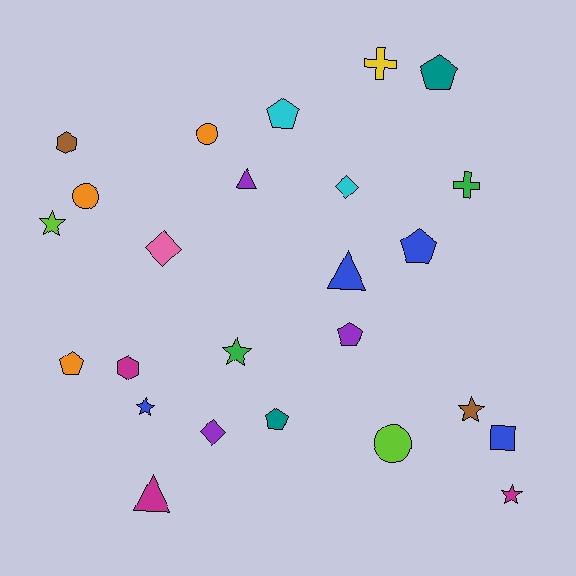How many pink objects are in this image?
There is 1 pink object.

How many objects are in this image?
There are 25 objects.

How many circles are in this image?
There are 3 circles.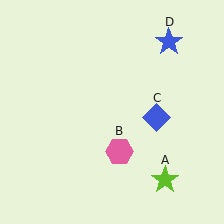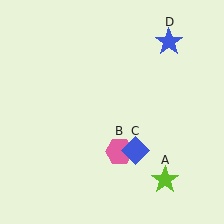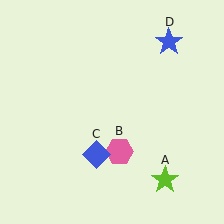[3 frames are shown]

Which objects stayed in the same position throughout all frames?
Lime star (object A) and pink hexagon (object B) and blue star (object D) remained stationary.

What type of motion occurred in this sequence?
The blue diamond (object C) rotated clockwise around the center of the scene.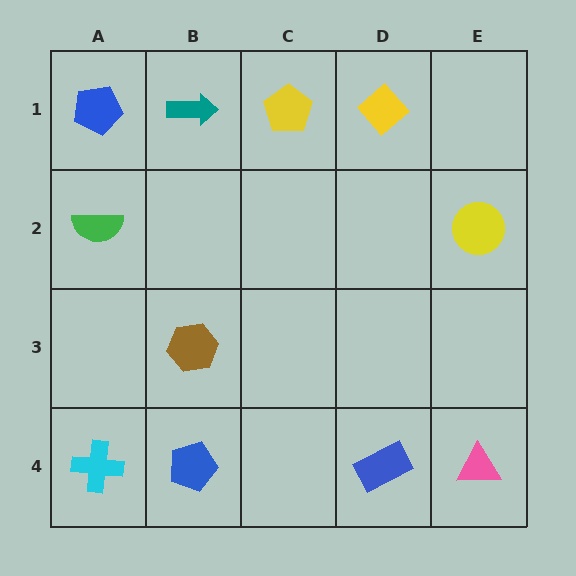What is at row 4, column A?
A cyan cross.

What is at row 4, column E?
A pink triangle.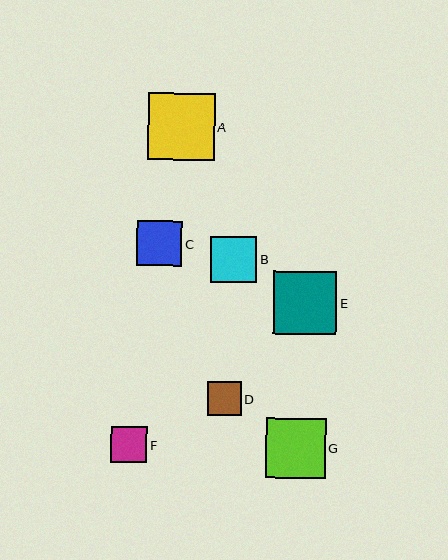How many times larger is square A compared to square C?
Square A is approximately 1.5 times the size of square C.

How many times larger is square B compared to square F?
Square B is approximately 1.3 times the size of square F.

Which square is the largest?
Square A is the largest with a size of approximately 67 pixels.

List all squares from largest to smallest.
From largest to smallest: A, E, G, B, C, F, D.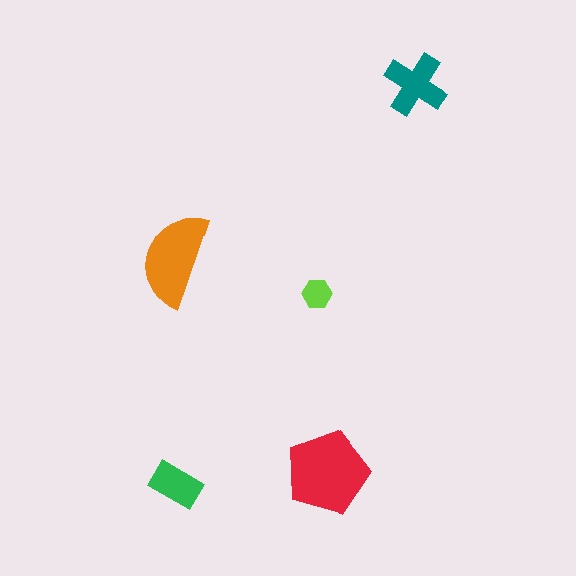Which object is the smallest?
The lime hexagon.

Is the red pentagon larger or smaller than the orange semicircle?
Larger.